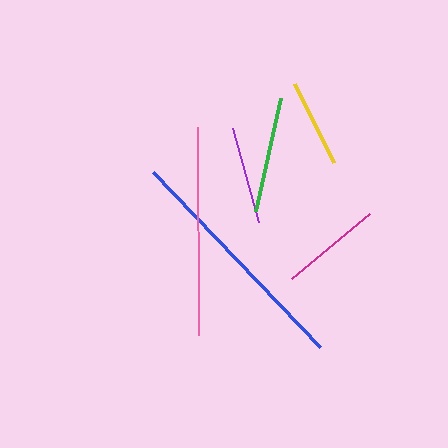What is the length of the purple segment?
The purple segment is approximately 98 pixels long.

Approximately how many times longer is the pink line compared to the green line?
The pink line is approximately 1.8 times the length of the green line.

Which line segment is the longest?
The blue line is the longest at approximately 242 pixels.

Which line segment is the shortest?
The yellow line is the shortest at approximately 88 pixels.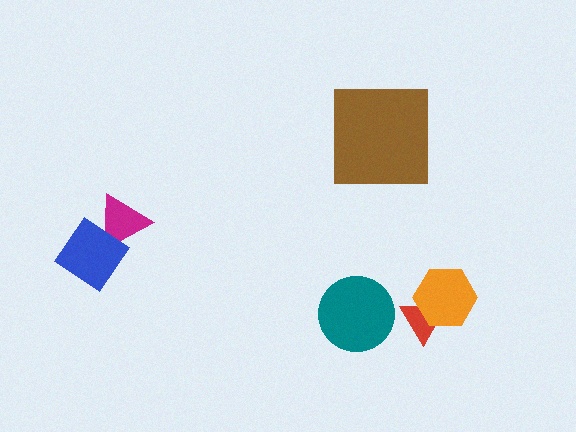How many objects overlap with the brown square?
0 objects overlap with the brown square.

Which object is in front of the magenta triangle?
The blue diamond is in front of the magenta triangle.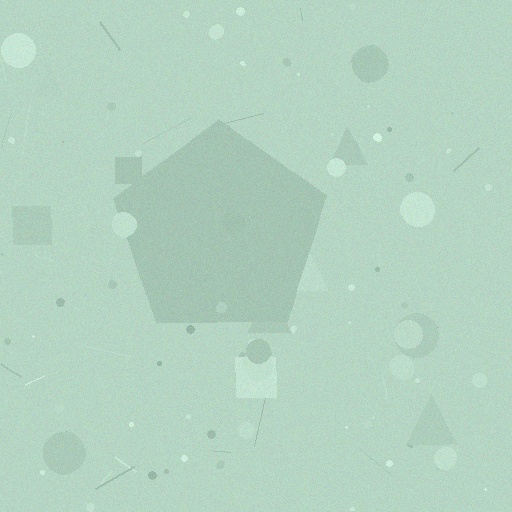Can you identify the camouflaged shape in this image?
The camouflaged shape is a pentagon.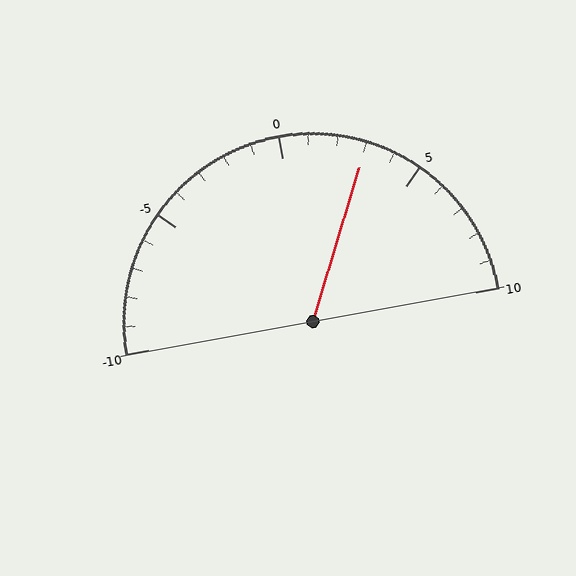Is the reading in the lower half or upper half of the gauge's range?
The reading is in the upper half of the range (-10 to 10).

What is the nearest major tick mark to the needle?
The nearest major tick mark is 5.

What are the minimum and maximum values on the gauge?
The gauge ranges from -10 to 10.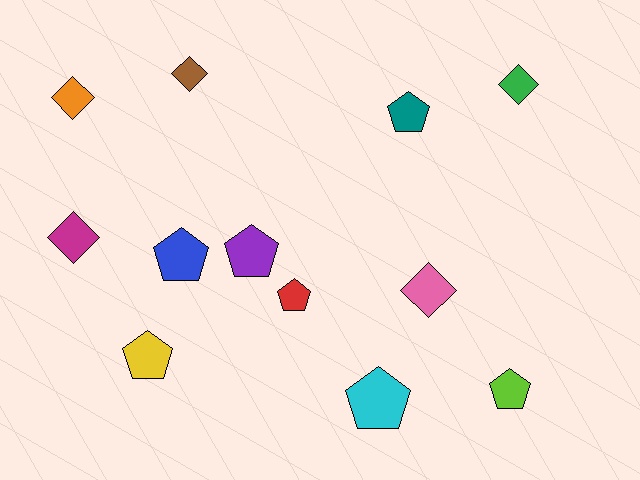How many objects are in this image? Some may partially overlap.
There are 12 objects.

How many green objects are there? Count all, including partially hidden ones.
There is 1 green object.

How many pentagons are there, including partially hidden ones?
There are 7 pentagons.